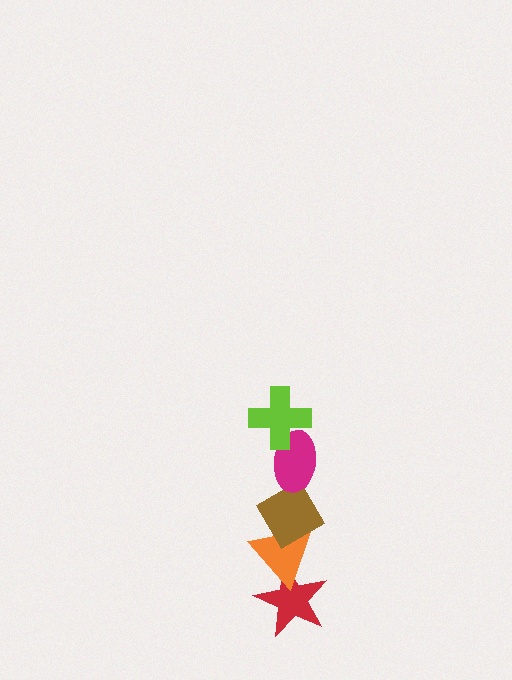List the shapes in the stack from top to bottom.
From top to bottom: the lime cross, the magenta ellipse, the brown diamond, the orange triangle, the red star.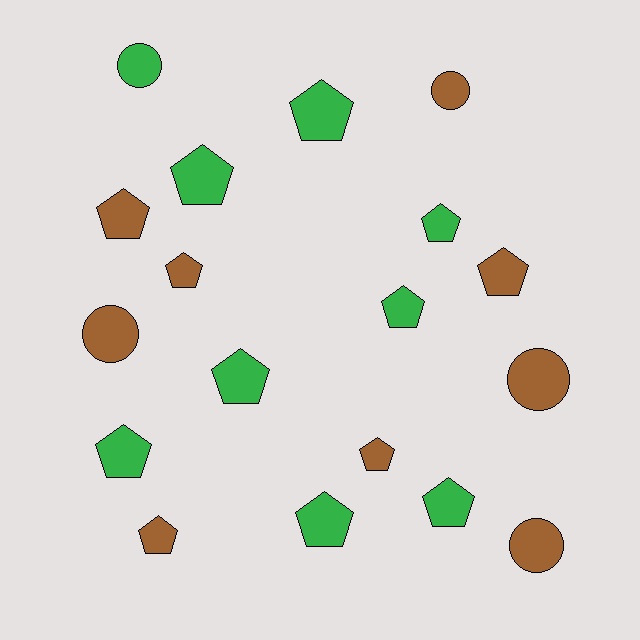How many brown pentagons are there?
There are 5 brown pentagons.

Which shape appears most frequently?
Pentagon, with 13 objects.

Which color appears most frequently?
Green, with 9 objects.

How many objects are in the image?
There are 18 objects.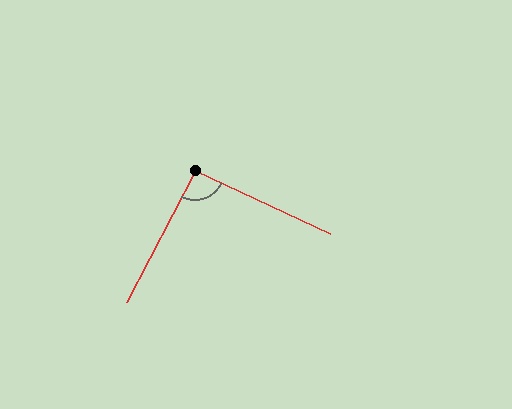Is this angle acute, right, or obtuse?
It is approximately a right angle.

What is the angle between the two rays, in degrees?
Approximately 93 degrees.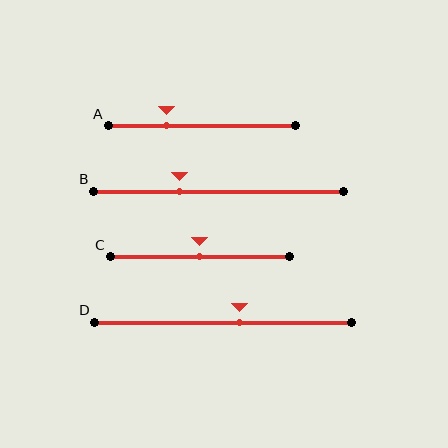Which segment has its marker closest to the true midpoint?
Segment C has its marker closest to the true midpoint.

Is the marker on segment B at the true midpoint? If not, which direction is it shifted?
No, the marker on segment B is shifted to the left by about 16% of the segment length.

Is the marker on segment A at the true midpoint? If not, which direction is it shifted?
No, the marker on segment A is shifted to the left by about 19% of the segment length.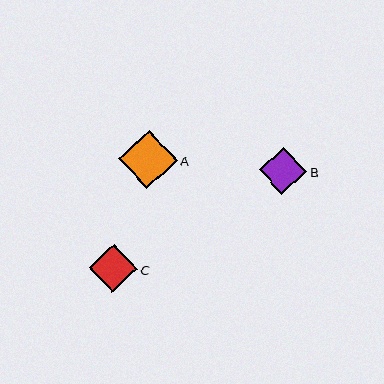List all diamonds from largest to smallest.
From largest to smallest: A, C, B.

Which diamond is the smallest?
Diamond B is the smallest with a size of approximately 47 pixels.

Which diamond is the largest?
Diamond A is the largest with a size of approximately 58 pixels.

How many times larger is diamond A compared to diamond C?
Diamond A is approximately 1.2 times the size of diamond C.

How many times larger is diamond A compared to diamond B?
Diamond A is approximately 1.2 times the size of diamond B.